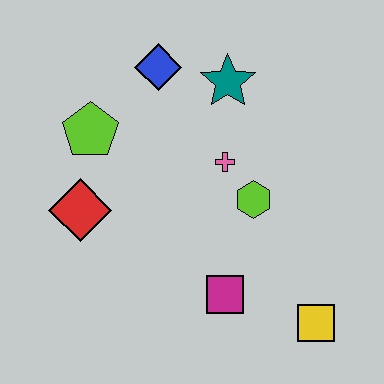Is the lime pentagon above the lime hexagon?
Yes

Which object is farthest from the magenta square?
The blue diamond is farthest from the magenta square.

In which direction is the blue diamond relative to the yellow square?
The blue diamond is above the yellow square.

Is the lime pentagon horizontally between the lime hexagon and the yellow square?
No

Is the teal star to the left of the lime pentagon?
No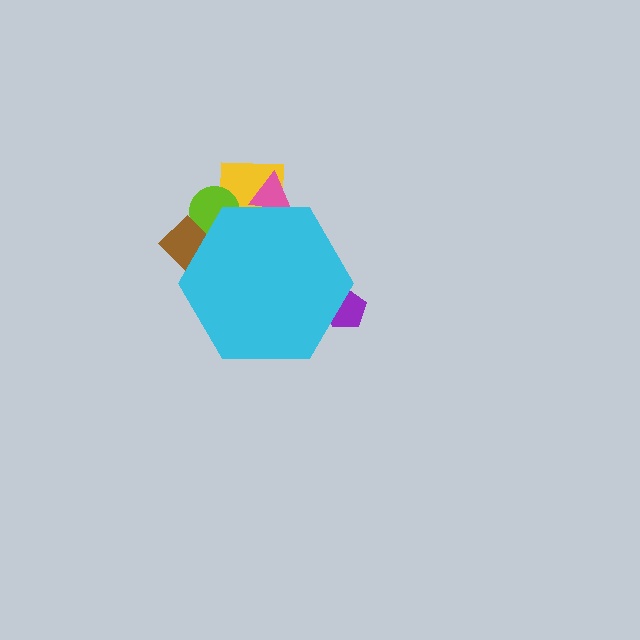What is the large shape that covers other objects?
A cyan hexagon.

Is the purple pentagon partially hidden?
Yes, the purple pentagon is partially hidden behind the cyan hexagon.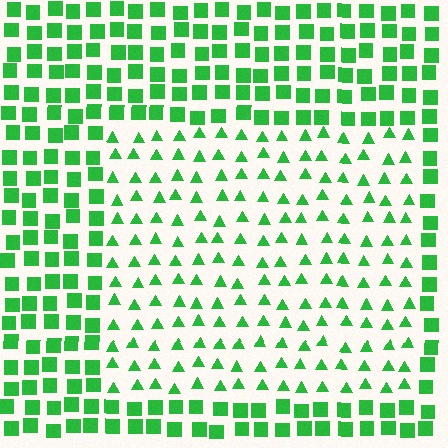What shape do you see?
I see a rectangle.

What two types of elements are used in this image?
The image uses triangles inside the rectangle region and squares outside it.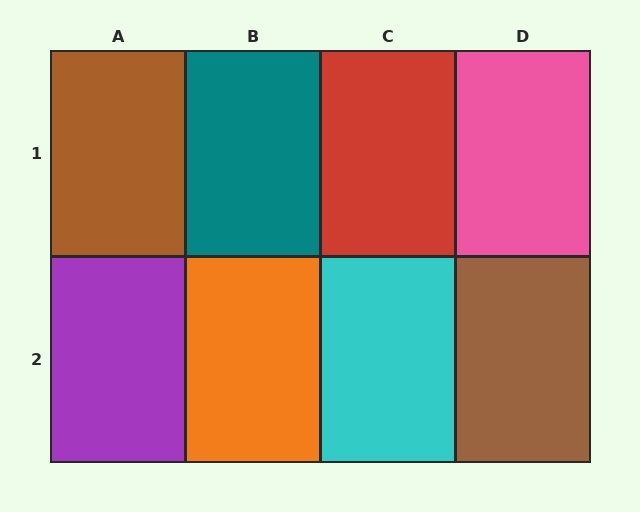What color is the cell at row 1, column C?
Red.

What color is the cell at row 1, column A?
Brown.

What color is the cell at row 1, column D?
Pink.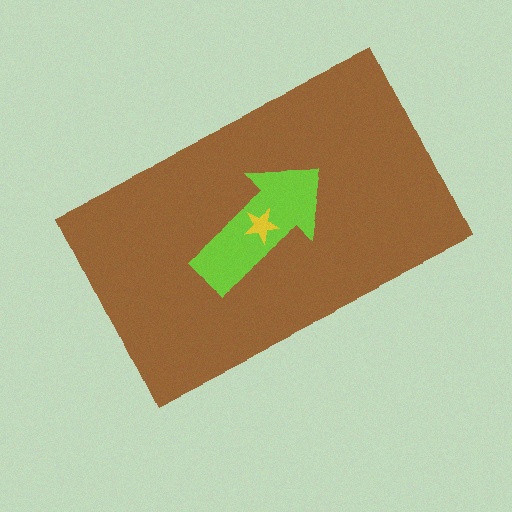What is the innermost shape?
The yellow star.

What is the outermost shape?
The brown rectangle.